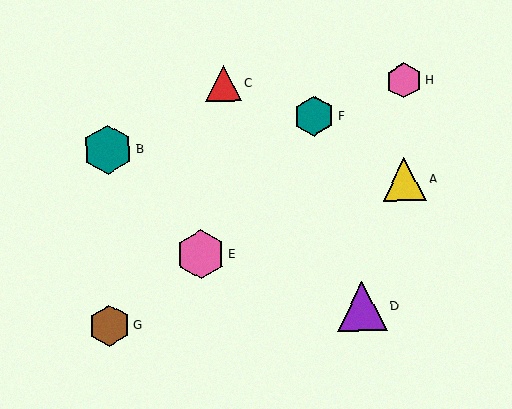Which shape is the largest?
The teal hexagon (labeled B) is the largest.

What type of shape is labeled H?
Shape H is a pink hexagon.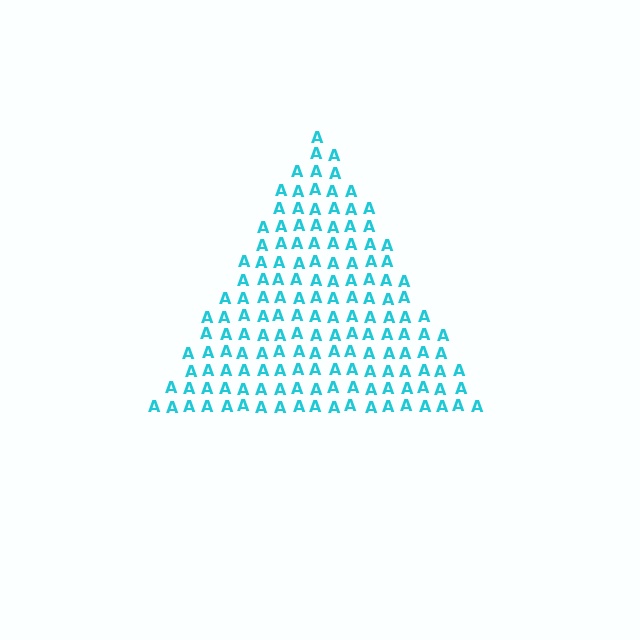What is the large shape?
The large shape is a triangle.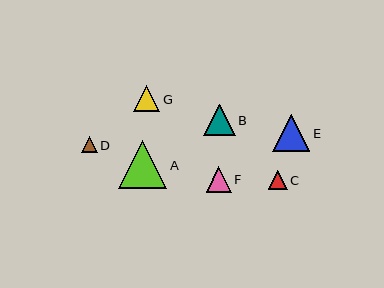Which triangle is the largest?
Triangle A is the largest with a size of approximately 48 pixels.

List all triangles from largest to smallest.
From largest to smallest: A, E, B, G, F, C, D.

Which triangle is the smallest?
Triangle D is the smallest with a size of approximately 16 pixels.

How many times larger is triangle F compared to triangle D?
Triangle F is approximately 1.6 times the size of triangle D.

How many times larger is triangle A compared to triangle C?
Triangle A is approximately 2.5 times the size of triangle C.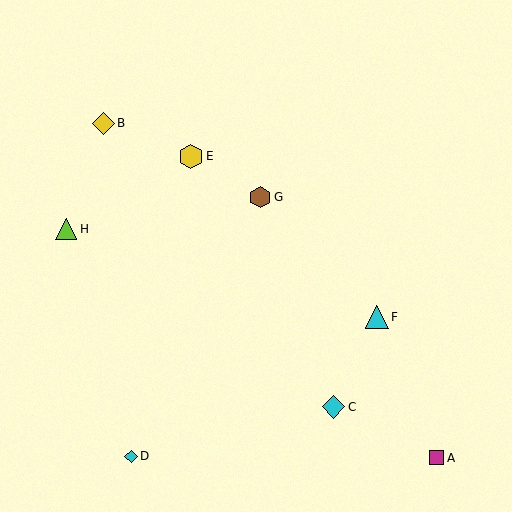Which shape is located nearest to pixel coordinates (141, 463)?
The cyan diamond (labeled D) at (131, 456) is nearest to that location.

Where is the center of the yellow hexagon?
The center of the yellow hexagon is at (191, 157).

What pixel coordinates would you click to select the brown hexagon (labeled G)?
Click at (260, 197) to select the brown hexagon G.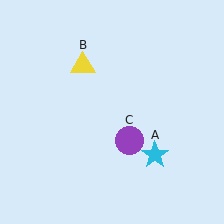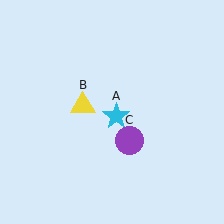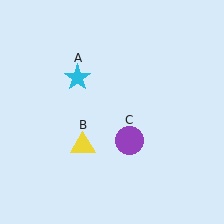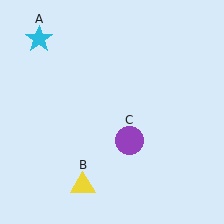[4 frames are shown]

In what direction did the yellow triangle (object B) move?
The yellow triangle (object B) moved down.